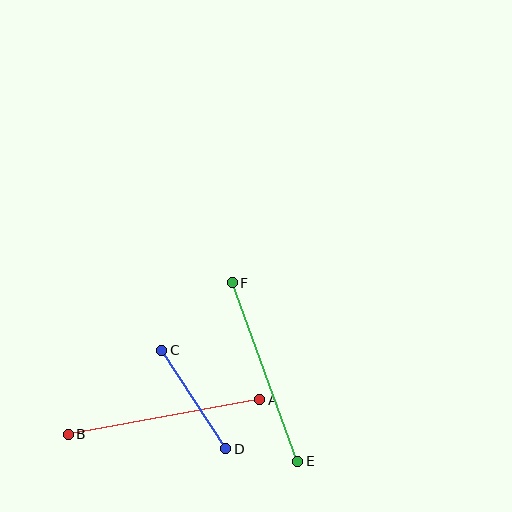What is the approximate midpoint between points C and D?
The midpoint is at approximately (194, 400) pixels.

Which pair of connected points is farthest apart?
Points A and B are farthest apart.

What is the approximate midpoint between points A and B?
The midpoint is at approximately (164, 417) pixels.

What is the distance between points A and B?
The distance is approximately 195 pixels.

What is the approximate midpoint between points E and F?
The midpoint is at approximately (265, 372) pixels.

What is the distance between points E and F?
The distance is approximately 190 pixels.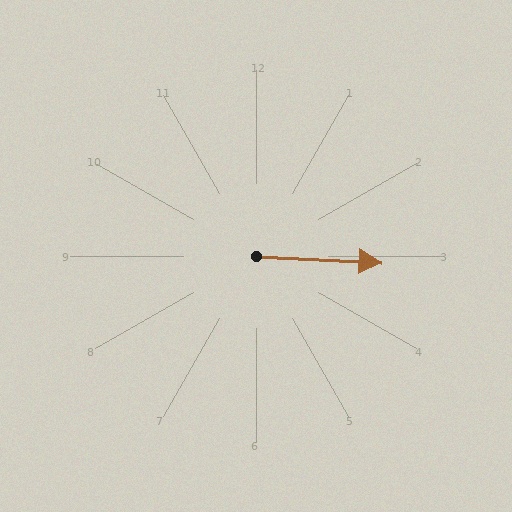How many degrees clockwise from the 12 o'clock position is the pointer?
Approximately 93 degrees.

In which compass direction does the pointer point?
East.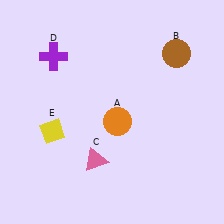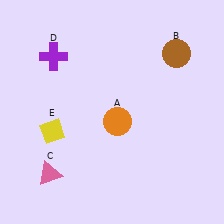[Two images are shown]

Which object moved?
The pink triangle (C) moved left.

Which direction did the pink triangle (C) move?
The pink triangle (C) moved left.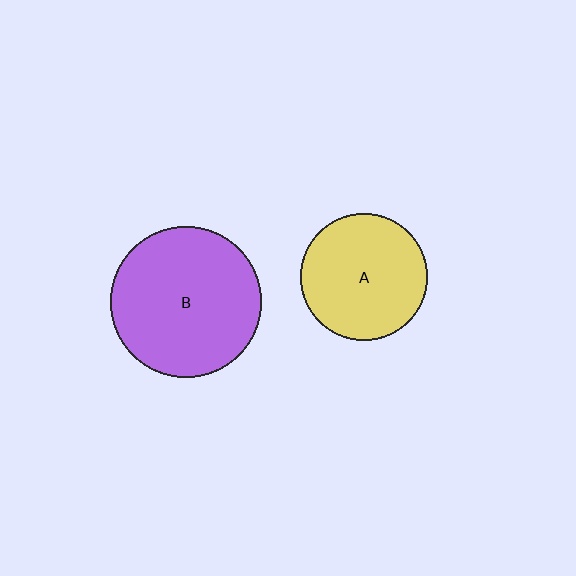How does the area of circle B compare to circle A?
Approximately 1.4 times.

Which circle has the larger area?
Circle B (purple).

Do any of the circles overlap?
No, none of the circles overlap.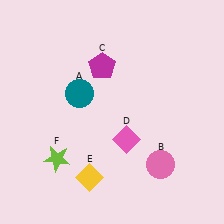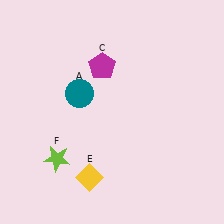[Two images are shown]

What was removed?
The pink diamond (D), the pink circle (B) were removed in Image 2.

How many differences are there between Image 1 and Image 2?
There are 2 differences between the two images.